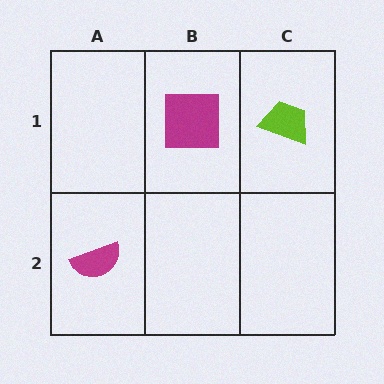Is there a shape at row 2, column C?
No, that cell is empty.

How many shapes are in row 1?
2 shapes.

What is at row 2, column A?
A magenta semicircle.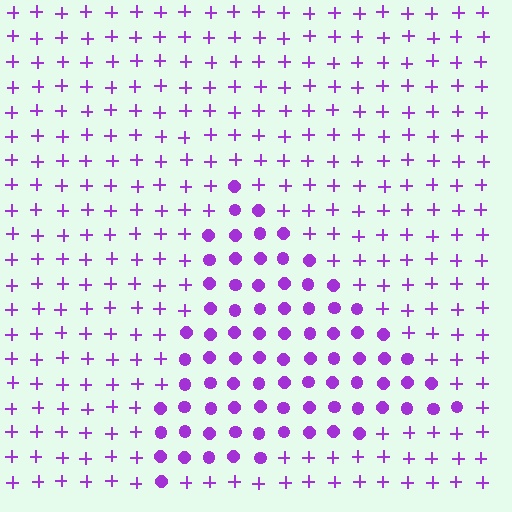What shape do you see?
I see a triangle.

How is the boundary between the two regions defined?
The boundary is defined by a change in element shape: circles inside vs. plus signs outside. All elements share the same color and spacing.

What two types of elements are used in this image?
The image uses circles inside the triangle region and plus signs outside it.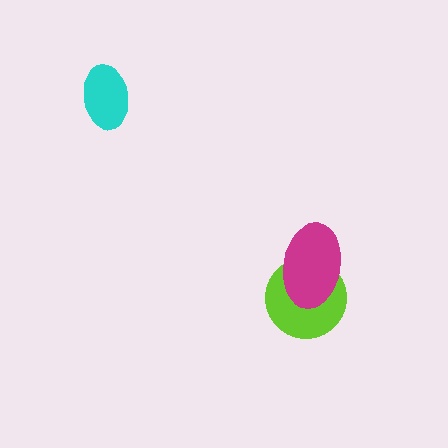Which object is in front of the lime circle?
The magenta ellipse is in front of the lime circle.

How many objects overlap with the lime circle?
1 object overlaps with the lime circle.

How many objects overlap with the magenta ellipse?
1 object overlaps with the magenta ellipse.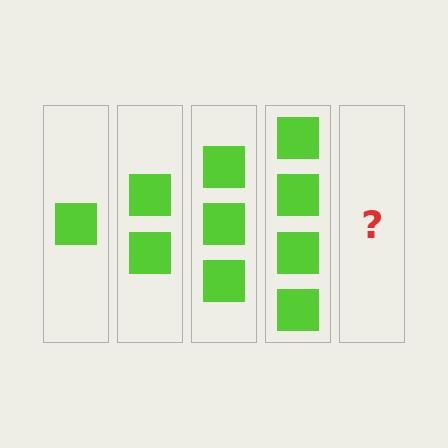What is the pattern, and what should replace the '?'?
The pattern is that each step adds one more square. The '?' should be 5 squares.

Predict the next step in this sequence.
The next step is 5 squares.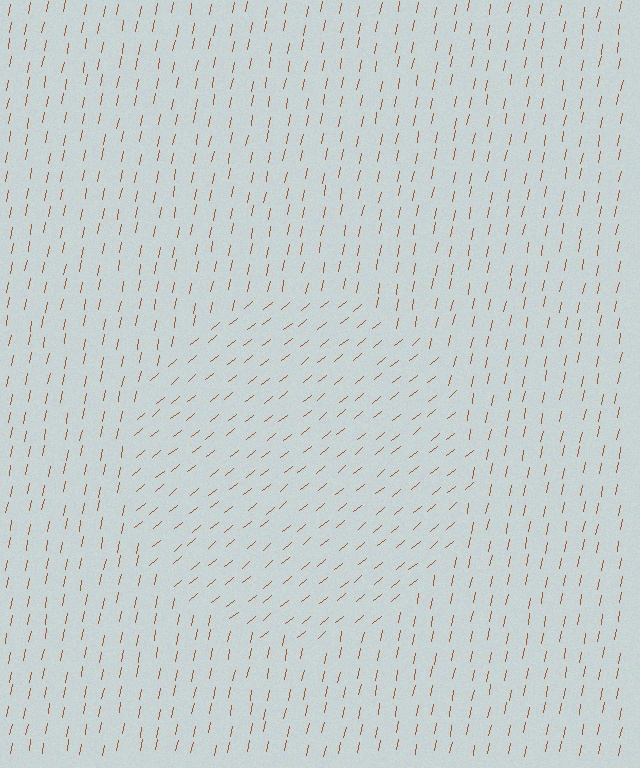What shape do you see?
I see a circle.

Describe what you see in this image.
The image is filled with small brown line segments. A circle region in the image has lines oriented differently from the surrounding lines, creating a visible texture boundary.